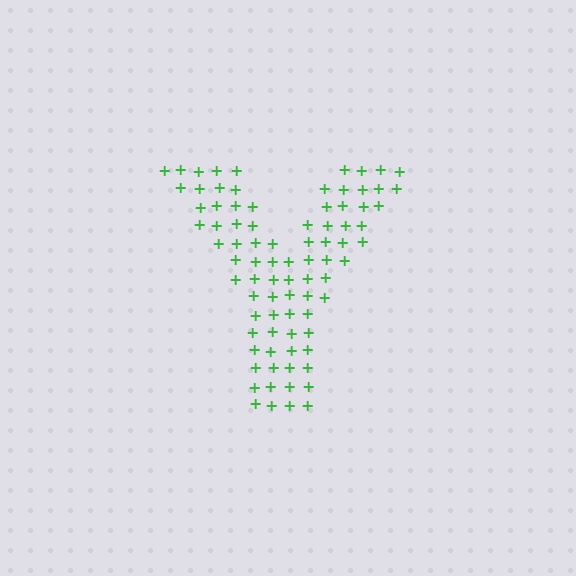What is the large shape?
The large shape is the letter Y.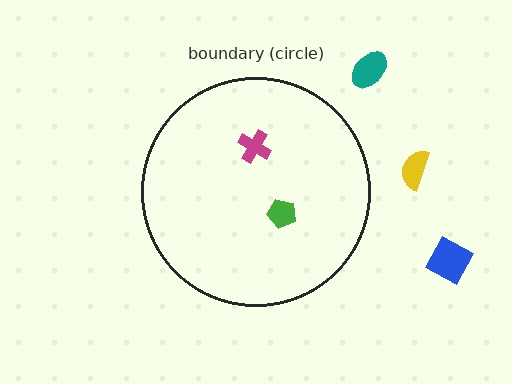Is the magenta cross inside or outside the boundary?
Inside.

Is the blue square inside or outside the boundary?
Outside.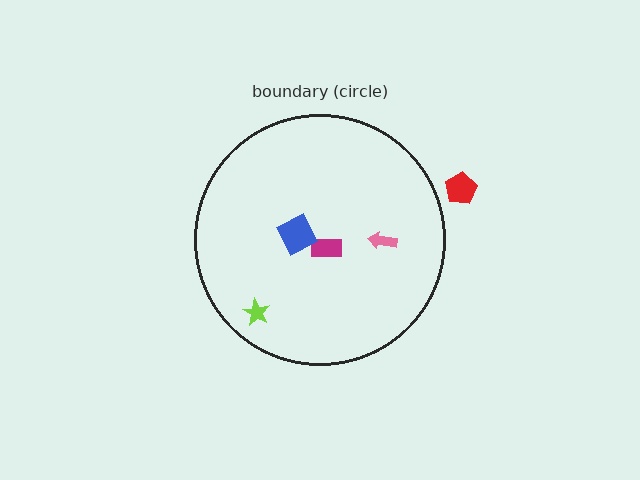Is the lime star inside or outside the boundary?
Inside.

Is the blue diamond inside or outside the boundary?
Inside.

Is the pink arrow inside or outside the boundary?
Inside.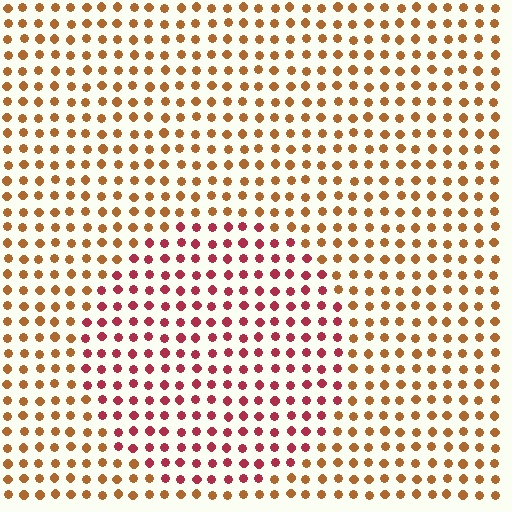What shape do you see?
I see a circle.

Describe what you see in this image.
The image is filled with small brown elements in a uniform arrangement. A circle-shaped region is visible where the elements are tinted to a slightly different hue, forming a subtle color boundary.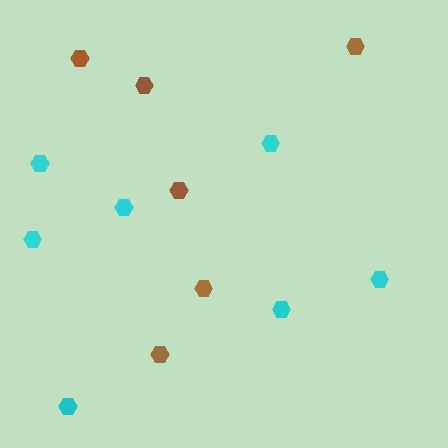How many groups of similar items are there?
There are 2 groups: one group of brown hexagons (6) and one group of cyan hexagons (7).